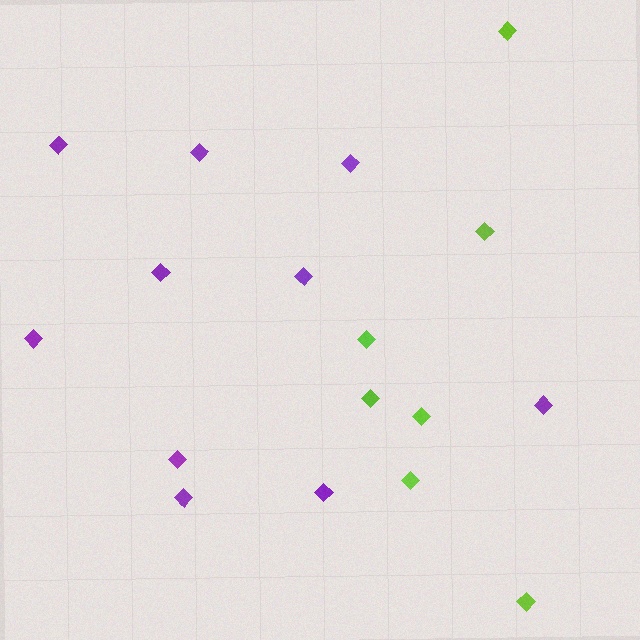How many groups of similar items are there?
There are 2 groups: one group of lime diamonds (7) and one group of purple diamonds (10).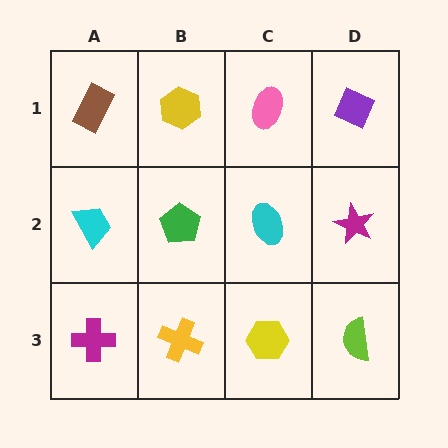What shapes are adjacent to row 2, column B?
A yellow hexagon (row 1, column B), a yellow cross (row 3, column B), a cyan trapezoid (row 2, column A), a cyan ellipse (row 2, column C).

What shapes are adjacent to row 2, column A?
A brown rectangle (row 1, column A), a magenta cross (row 3, column A), a green pentagon (row 2, column B).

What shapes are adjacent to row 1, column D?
A magenta star (row 2, column D), a pink ellipse (row 1, column C).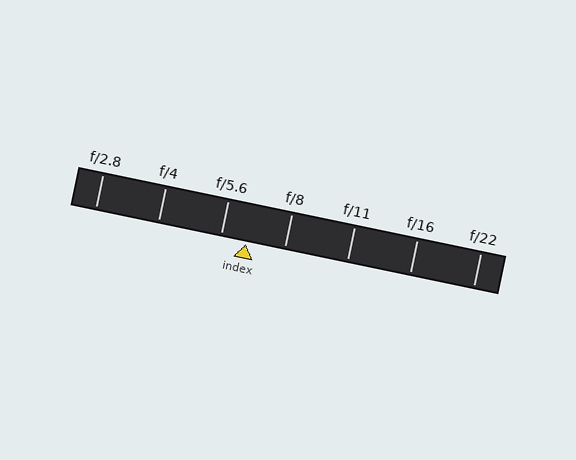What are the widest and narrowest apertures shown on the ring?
The widest aperture shown is f/2.8 and the narrowest is f/22.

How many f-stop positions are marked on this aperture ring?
There are 7 f-stop positions marked.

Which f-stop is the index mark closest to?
The index mark is closest to f/5.6.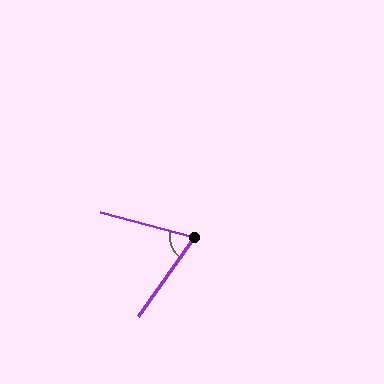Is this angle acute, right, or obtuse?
It is acute.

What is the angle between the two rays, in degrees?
Approximately 69 degrees.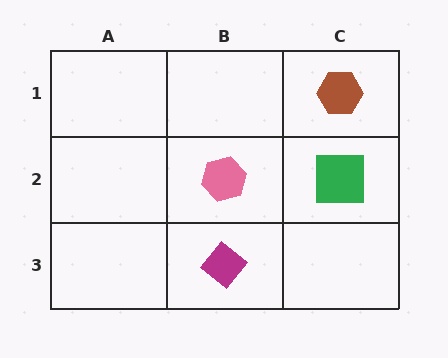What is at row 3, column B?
A magenta diamond.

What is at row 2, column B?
A pink hexagon.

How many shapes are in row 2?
2 shapes.